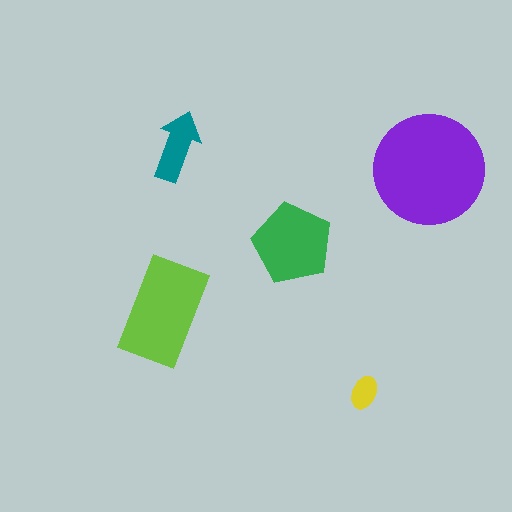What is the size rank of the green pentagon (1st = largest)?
3rd.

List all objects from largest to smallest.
The purple circle, the lime rectangle, the green pentagon, the teal arrow, the yellow ellipse.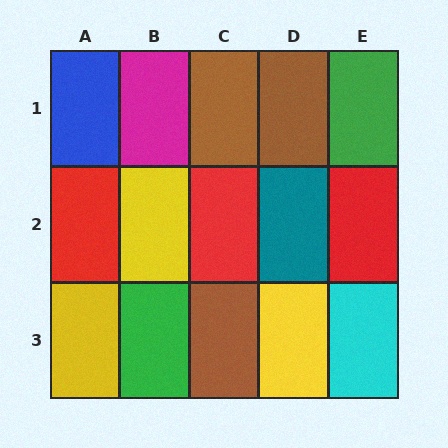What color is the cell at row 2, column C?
Red.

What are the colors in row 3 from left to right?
Yellow, green, brown, yellow, cyan.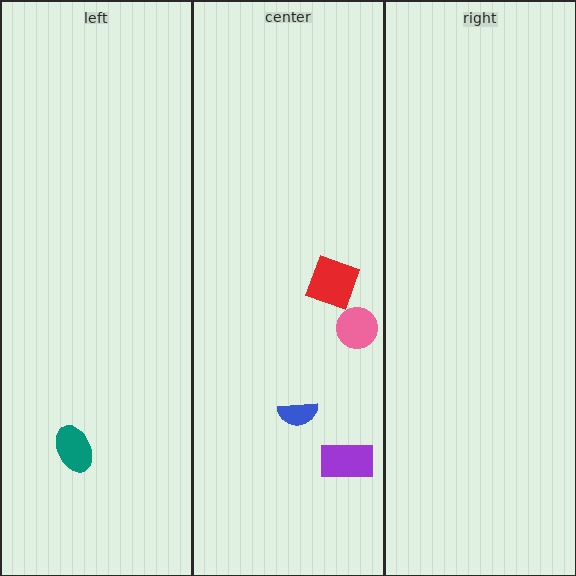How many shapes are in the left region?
1.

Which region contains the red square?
The center region.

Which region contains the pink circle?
The center region.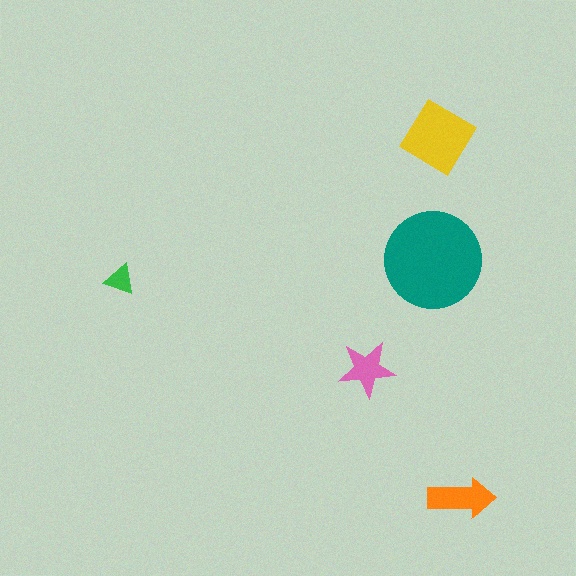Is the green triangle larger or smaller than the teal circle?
Smaller.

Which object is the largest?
The teal circle.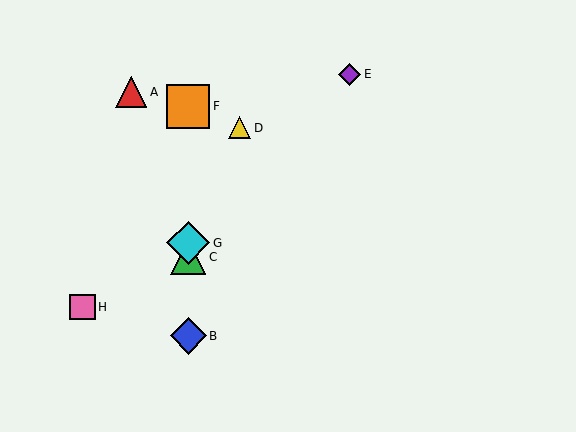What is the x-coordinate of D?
Object D is at x≈239.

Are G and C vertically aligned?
Yes, both are at x≈188.